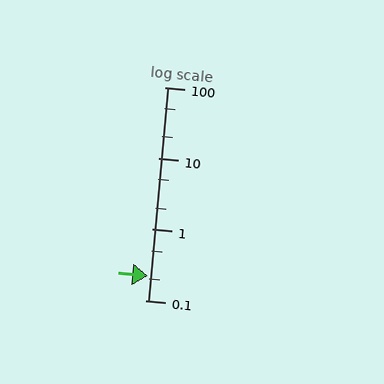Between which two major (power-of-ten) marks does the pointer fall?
The pointer is between 0.1 and 1.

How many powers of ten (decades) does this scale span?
The scale spans 3 decades, from 0.1 to 100.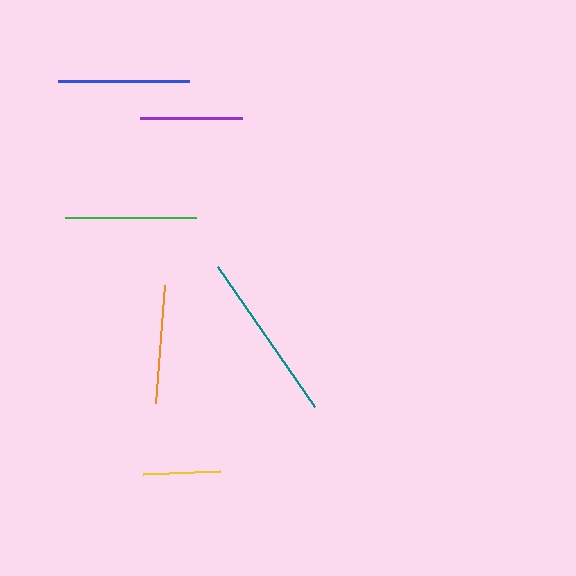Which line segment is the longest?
The teal line is the longest at approximately 170 pixels.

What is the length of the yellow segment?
The yellow segment is approximately 77 pixels long.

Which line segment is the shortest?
The yellow line is the shortest at approximately 77 pixels.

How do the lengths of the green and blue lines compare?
The green and blue lines are approximately the same length.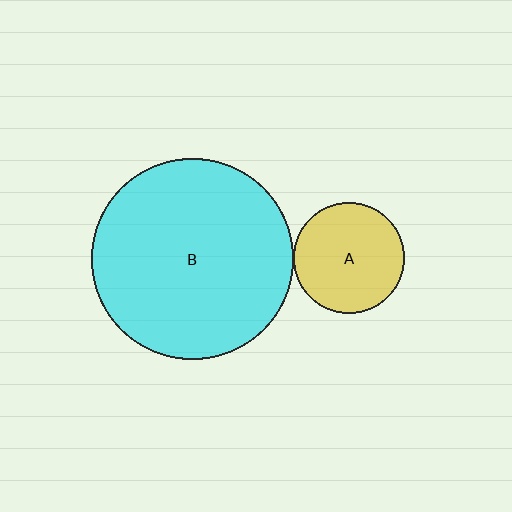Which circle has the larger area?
Circle B (cyan).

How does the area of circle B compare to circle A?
Approximately 3.3 times.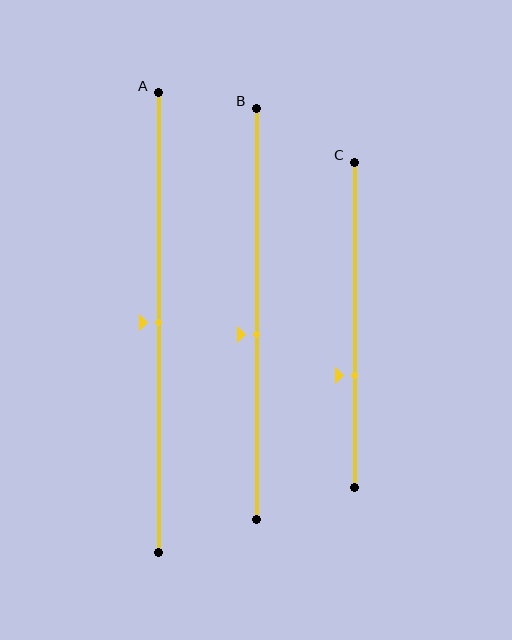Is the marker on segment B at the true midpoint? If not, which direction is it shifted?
No, the marker on segment B is shifted downward by about 5% of the segment length.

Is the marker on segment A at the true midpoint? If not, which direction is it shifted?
Yes, the marker on segment A is at the true midpoint.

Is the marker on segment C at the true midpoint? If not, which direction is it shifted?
No, the marker on segment C is shifted downward by about 16% of the segment length.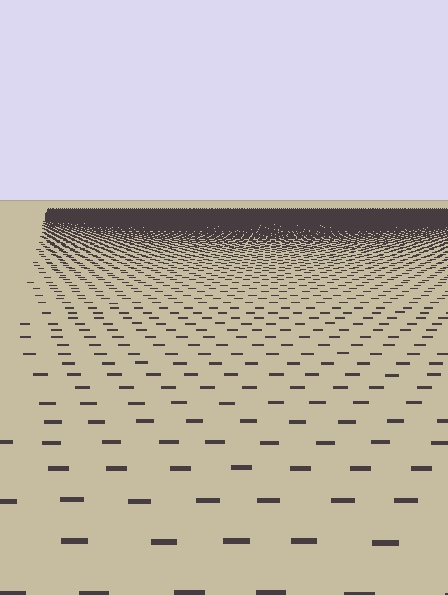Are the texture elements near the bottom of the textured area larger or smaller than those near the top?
Larger. Near the bottom, elements are closer to the viewer and appear at a bigger on-screen size.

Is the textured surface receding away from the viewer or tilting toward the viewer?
The surface is receding away from the viewer. Texture elements get smaller and denser toward the top.